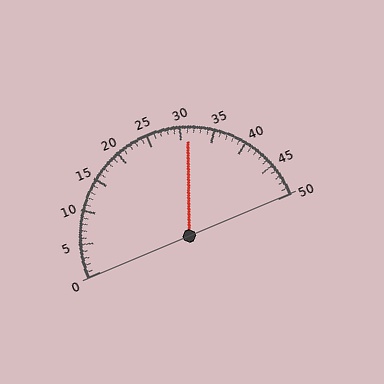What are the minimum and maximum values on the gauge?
The gauge ranges from 0 to 50.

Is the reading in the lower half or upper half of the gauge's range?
The reading is in the upper half of the range (0 to 50).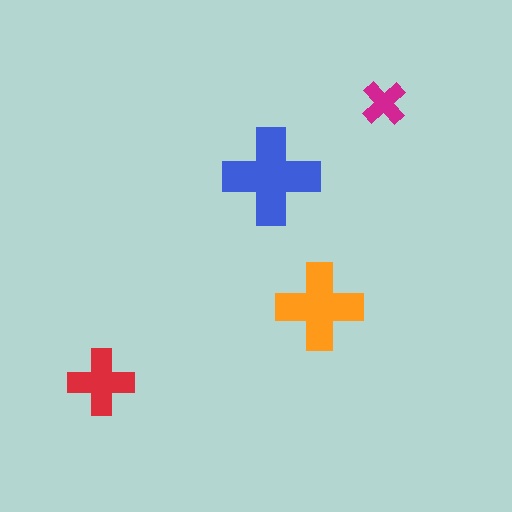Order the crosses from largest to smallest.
the blue one, the orange one, the red one, the magenta one.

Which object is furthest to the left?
The red cross is leftmost.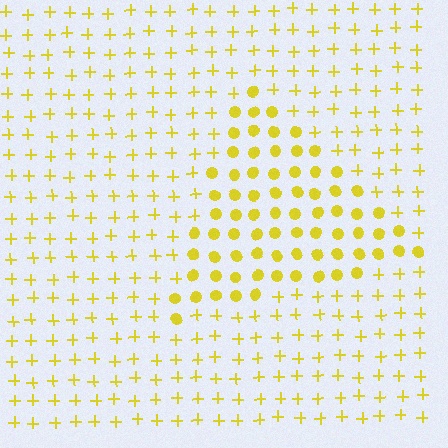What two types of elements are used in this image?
The image uses circles inside the triangle region and plus signs outside it.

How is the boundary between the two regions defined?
The boundary is defined by a change in element shape: circles inside vs. plus signs outside. All elements share the same color and spacing.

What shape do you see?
I see a triangle.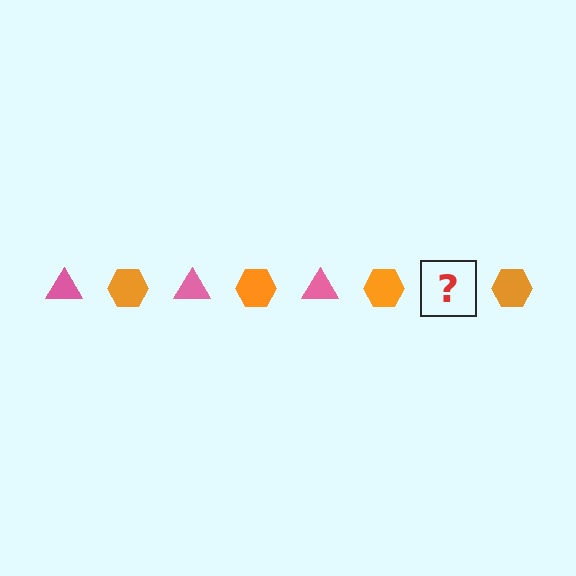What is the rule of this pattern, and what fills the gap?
The rule is that the pattern alternates between pink triangle and orange hexagon. The gap should be filled with a pink triangle.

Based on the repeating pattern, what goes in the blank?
The blank should be a pink triangle.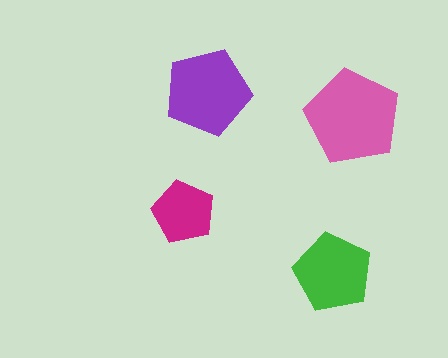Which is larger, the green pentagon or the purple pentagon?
The purple one.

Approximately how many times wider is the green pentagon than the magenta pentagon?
About 1.5 times wider.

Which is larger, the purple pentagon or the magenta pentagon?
The purple one.